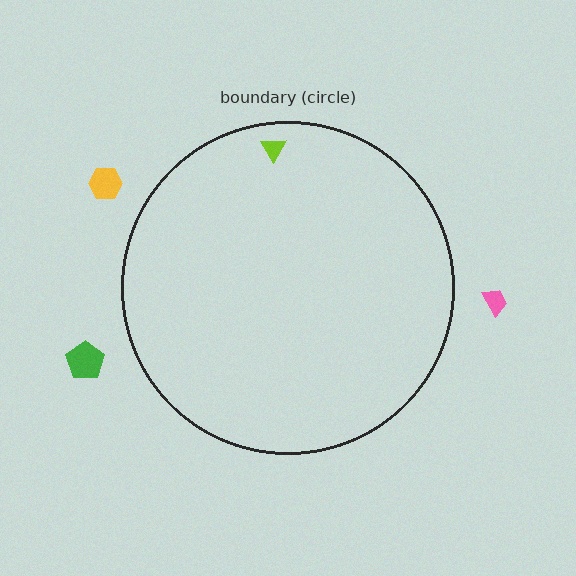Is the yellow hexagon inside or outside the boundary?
Outside.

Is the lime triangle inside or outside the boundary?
Inside.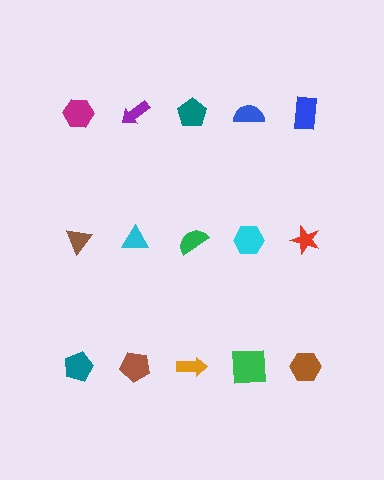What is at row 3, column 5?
A brown hexagon.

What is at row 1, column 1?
A magenta hexagon.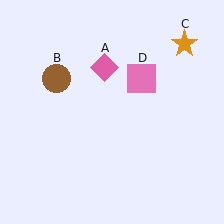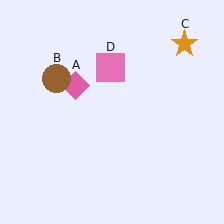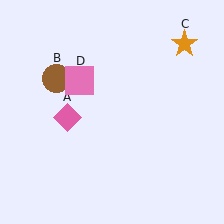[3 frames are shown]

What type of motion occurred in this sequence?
The pink diamond (object A), pink square (object D) rotated counterclockwise around the center of the scene.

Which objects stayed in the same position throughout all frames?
Brown circle (object B) and orange star (object C) remained stationary.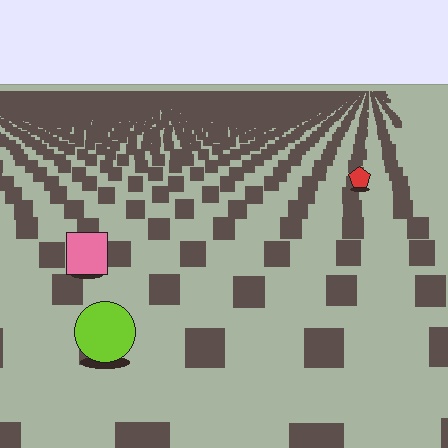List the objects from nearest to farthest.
From nearest to farthest: the lime circle, the pink square, the red pentagon.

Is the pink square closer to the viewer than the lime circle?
No. The lime circle is closer — you can tell from the texture gradient: the ground texture is coarser near it.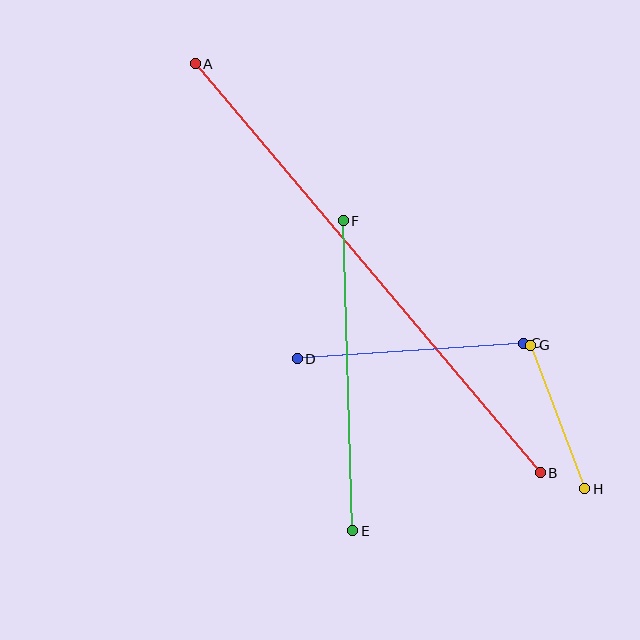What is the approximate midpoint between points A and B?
The midpoint is at approximately (368, 268) pixels.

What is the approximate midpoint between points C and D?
The midpoint is at approximately (410, 351) pixels.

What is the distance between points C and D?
The distance is approximately 227 pixels.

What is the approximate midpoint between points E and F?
The midpoint is at approximately (348, 376) pixels.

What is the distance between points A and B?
The distance is approximately 535 pixels.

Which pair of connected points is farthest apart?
Points A and B are farthest apart.